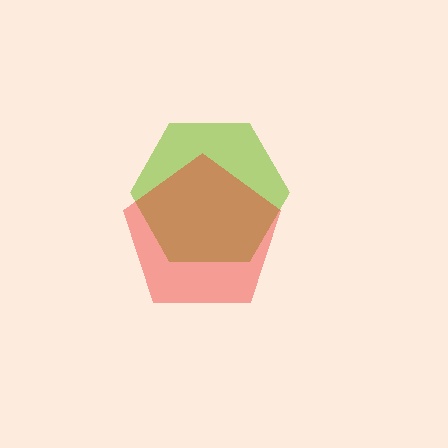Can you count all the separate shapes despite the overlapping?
Yes, there are 2 separate shapes.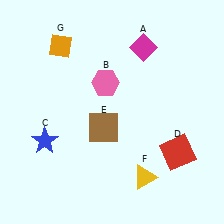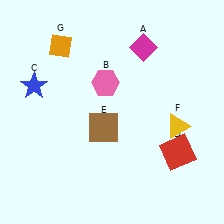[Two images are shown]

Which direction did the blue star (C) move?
The blue star (C) moved up.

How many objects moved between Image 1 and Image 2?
2 objects moved between the two images.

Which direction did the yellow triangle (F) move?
The yellow triangle (F) moved up.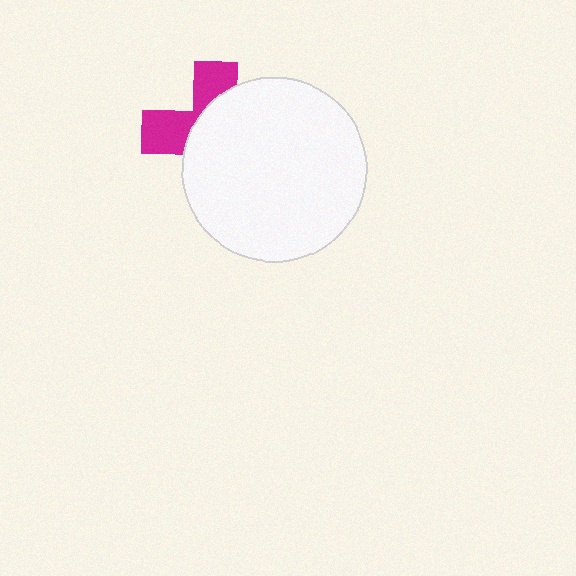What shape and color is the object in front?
The object in front is a white circle.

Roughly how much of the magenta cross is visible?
A small part of it is visible (roughly 35%).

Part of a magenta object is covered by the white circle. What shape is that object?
It is a cross.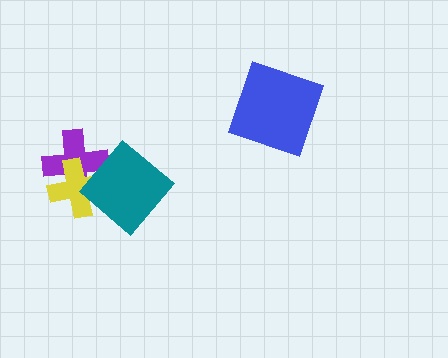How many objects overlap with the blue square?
0 objects overlap with the blue square.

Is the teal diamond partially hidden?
No, no other shape covers it.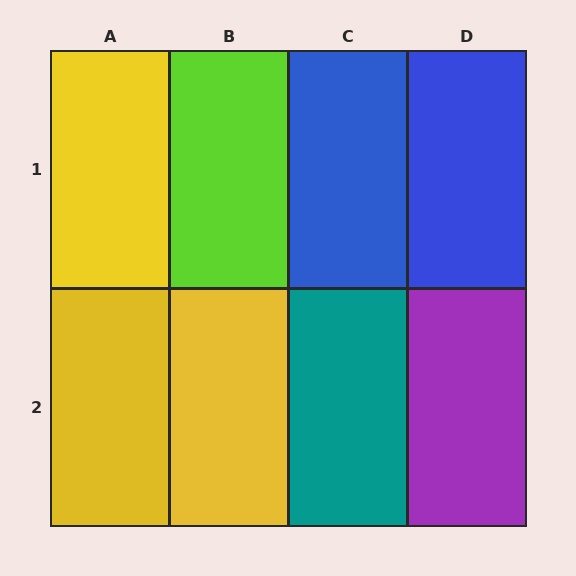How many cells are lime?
1 cell is lime.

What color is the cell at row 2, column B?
Yellow.